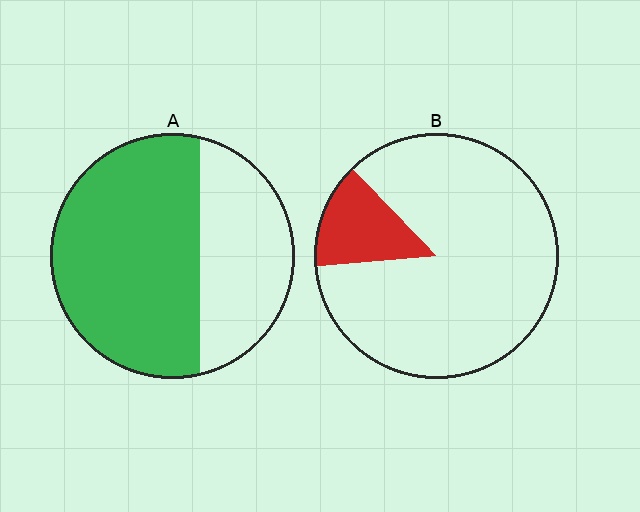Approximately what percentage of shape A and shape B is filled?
A is approximately 65% and B is approximately 15%.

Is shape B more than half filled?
No.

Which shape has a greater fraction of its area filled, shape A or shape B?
Shape A.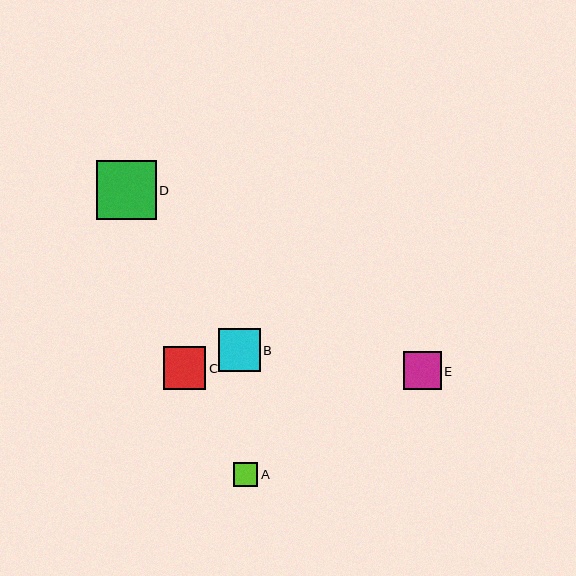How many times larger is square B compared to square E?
Square B is approximately 1.1 times the size of square E.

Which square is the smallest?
Square A is the smallest with a size of approximately 24 pixels.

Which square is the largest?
Square D is the largest with a size of approximately 59 pixels.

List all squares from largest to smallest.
From largest to smallest: D, C, B, E, A.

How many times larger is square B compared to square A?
Square B is approximately 1.8 times the size of square A.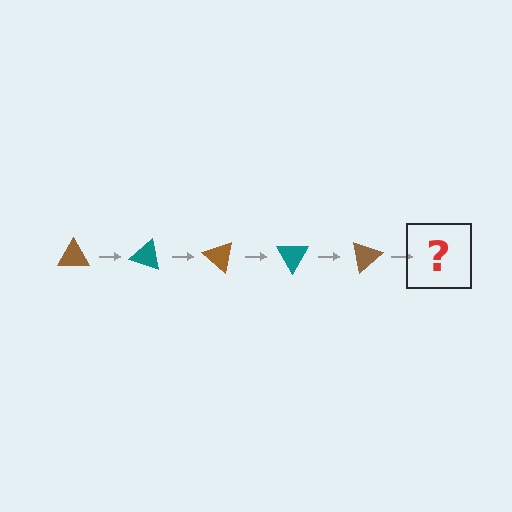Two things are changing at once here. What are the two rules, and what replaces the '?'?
The two rules are that it rotates 20 degrees each step and the color cycles through brown and teal. The '?' should be a teal triangle, rotated 100 degrees from the start.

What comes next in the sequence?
The next element should be a teal triangle, rotated 100 degrees from the start.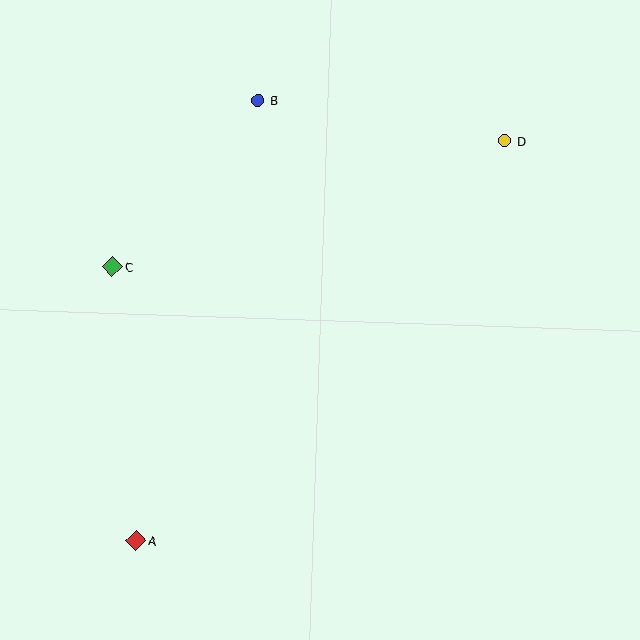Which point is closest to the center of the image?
Point C at (113, 267) is closest to the center.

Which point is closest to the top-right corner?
Point D is closest to the top-right corner.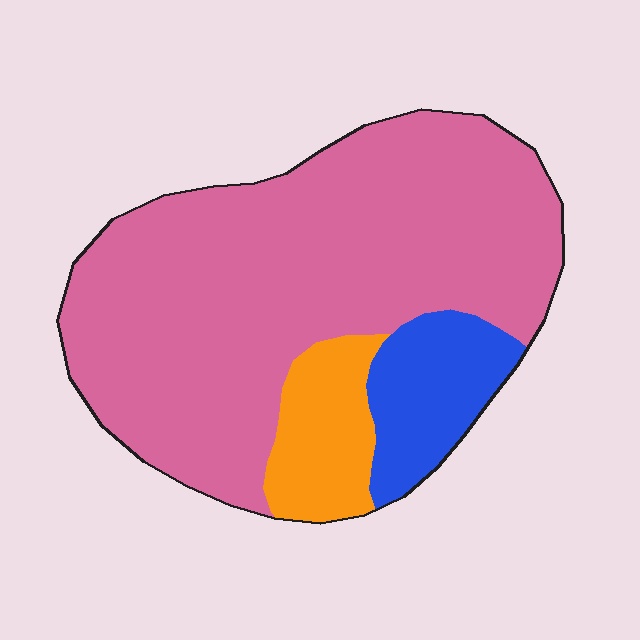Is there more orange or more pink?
Pink.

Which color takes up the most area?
Pink, at roughly 75%.